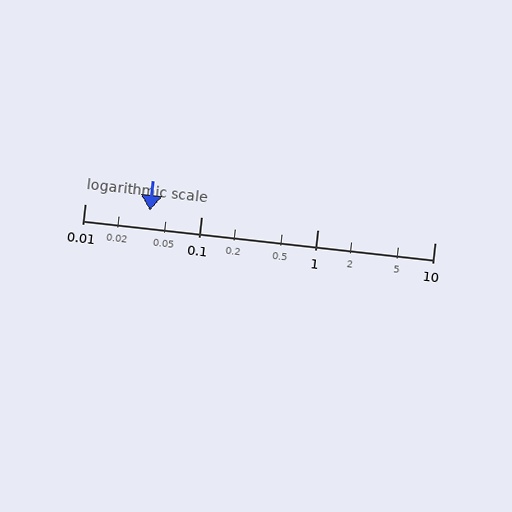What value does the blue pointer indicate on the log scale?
The pointer indicates approximately 0.036.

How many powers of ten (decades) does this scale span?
The scale spans 3 decades, from 0.01 to 10.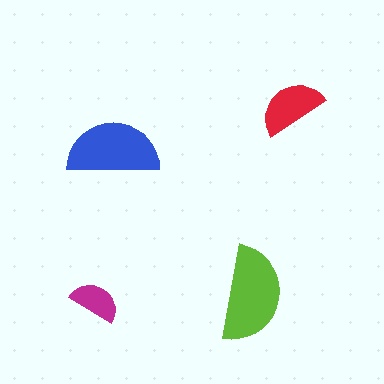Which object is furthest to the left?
The magenta semicircle is leftmost.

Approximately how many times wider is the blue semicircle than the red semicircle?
About 1.5 times wider.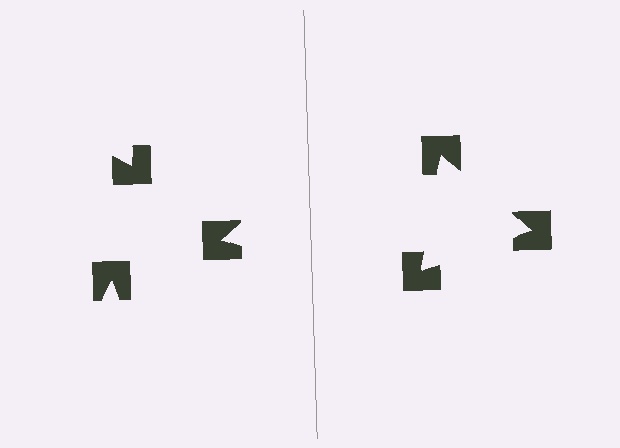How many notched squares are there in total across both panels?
6 — 3 on each side.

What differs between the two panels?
The notched squares are positioned identically on both sides; only the wedge orientations differ. On the right they align to a triangle; on the left they are misaligned.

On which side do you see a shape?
An illusory triangle appears on the right side. On the left side the wedge cuts are rotated, so no coherent shape forms.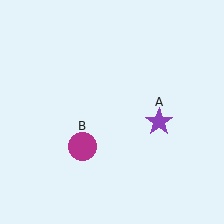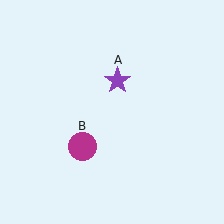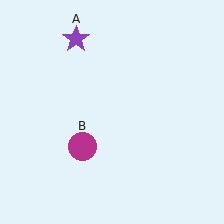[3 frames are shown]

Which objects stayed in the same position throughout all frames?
Magenta circle (object B) remained stationary.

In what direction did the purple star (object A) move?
The purple star (object A) moved up and to the left.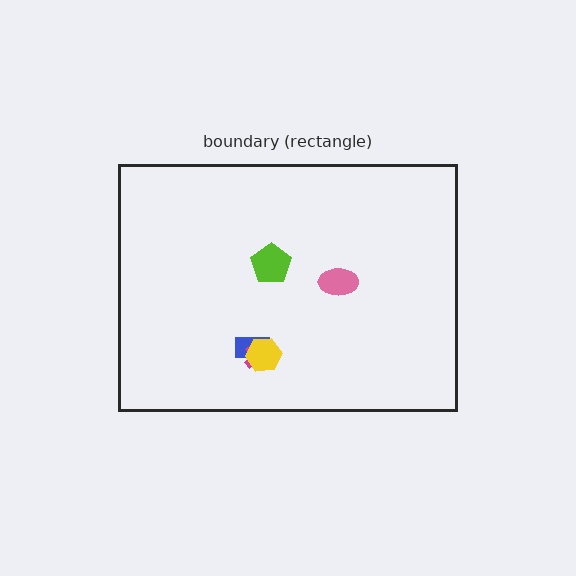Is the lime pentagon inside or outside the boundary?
Inside.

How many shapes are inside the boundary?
5 inside, 0 outside.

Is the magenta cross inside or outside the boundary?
Inside.